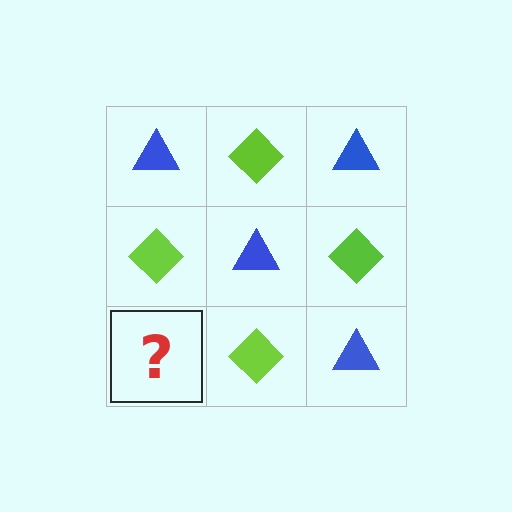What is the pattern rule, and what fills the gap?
The rule is that it alternates blue triangle and lime diamond in a checkerboard pattern. The gap should be filled with a blue triangle.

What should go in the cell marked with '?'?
The missing cell should contain a blue triangle.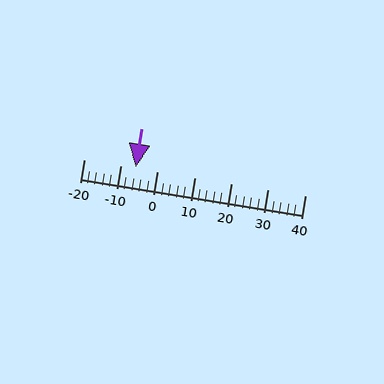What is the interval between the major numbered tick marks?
The major tick marks are spaced 10 units apart.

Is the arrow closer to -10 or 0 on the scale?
The arrow is closer to -10.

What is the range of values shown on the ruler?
The ruler shows values from -20 to 40.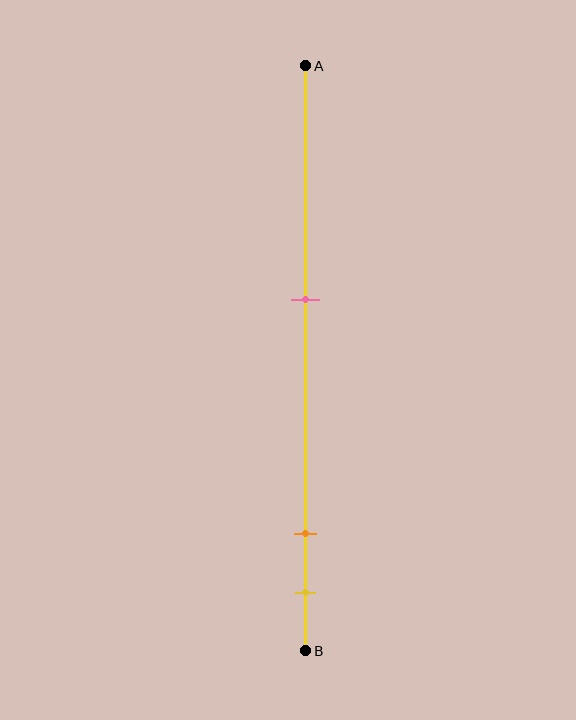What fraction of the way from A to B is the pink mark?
The pink mark is approximately 40% (0.4) of the way from A to B.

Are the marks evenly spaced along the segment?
No, the marks are not evenly spaced.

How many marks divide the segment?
There are 3 marks dividing the segment.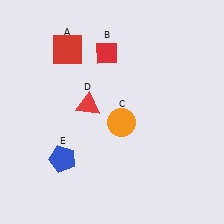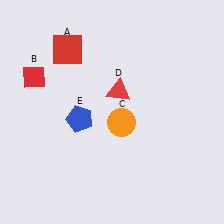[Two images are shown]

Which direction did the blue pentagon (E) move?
The blue pentagon (E) moved up.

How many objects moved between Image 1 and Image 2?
3 objects moved between the two images.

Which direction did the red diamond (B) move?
The red diamond (B) moved left.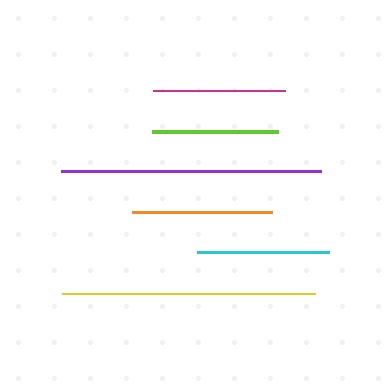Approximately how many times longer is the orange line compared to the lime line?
The orange line is approximately 1.1 times the length of the lime line.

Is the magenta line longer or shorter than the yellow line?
The yellow line is longer than the magenta line.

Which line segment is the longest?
The purple line is the longest at approximately 260 pixels.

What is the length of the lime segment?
The lime segment is approximately 127 pixels long.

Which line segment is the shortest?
The lime line is the shortest at approximately 127 pixels.